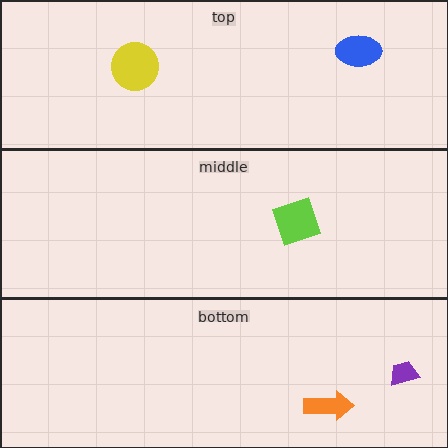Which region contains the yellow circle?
The top region.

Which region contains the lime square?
The middle region.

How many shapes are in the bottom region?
2.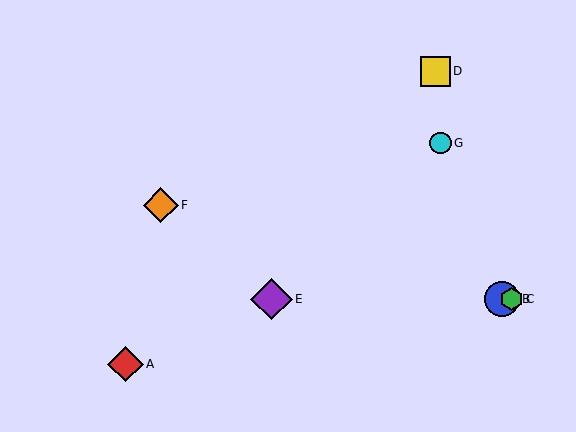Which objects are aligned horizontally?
Objects B, C, E are aligned horizontally.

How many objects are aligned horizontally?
3 objects (B, C, E) are aligned horizontally.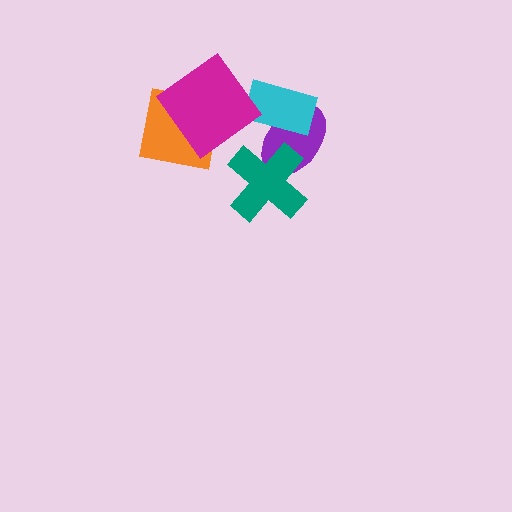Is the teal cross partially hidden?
No, no other shape covers it.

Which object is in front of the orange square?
The magenta diamond is in front of the orange square.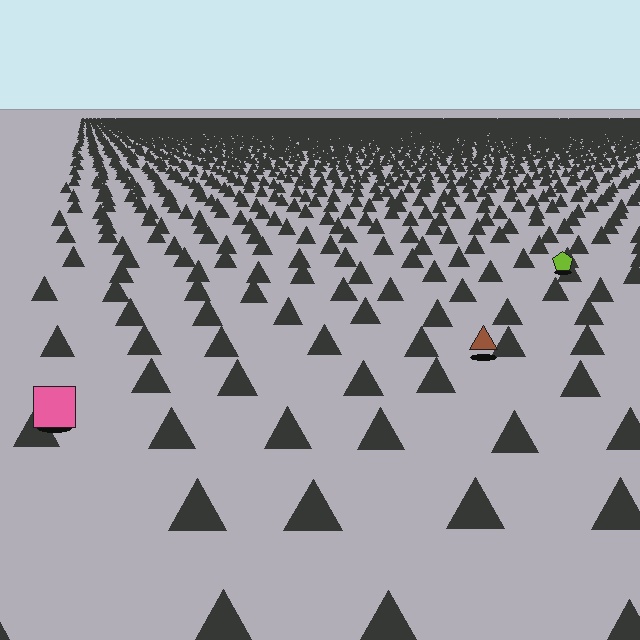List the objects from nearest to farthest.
From nearest to farthest: the pink square, the brown triangle, the lime pentagon.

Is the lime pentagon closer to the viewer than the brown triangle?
No. The brown triangle is closer — you can tell from the texture gradient: the ground texture is coarser near it.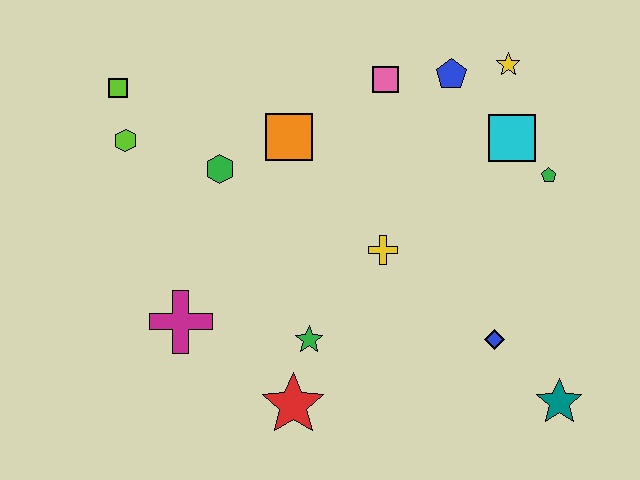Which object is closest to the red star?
The green star is closest to the red star.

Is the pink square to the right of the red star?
Yes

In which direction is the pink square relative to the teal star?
The pink square is above the teal star.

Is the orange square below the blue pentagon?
Yes